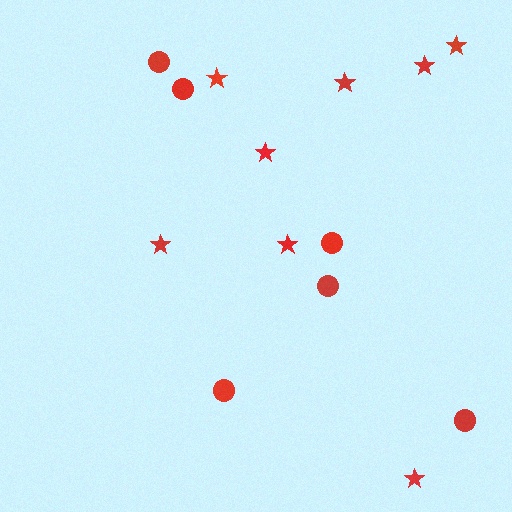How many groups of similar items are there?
There are 2 groups: one group of circles (6) and one group of stars (8).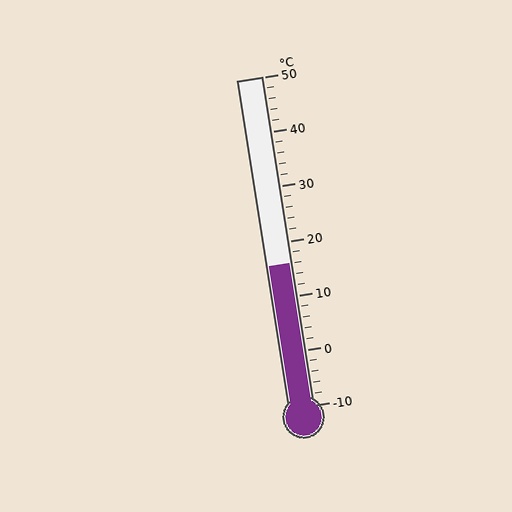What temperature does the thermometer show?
The thermometer shows approximately 16°C.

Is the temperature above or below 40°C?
The temperature is below 40°C.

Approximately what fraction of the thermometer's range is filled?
The thermometer is filled to approximately 45% of its range.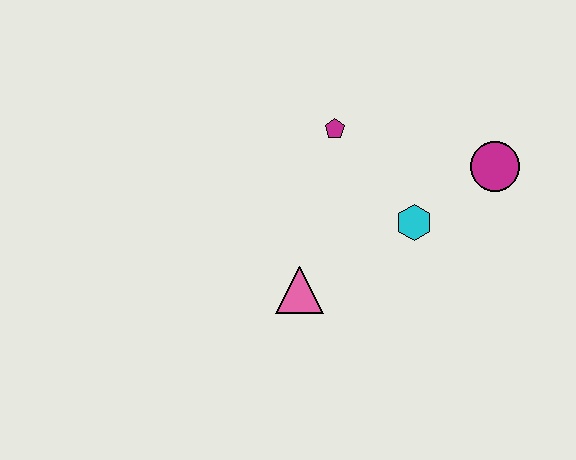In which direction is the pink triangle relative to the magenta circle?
The pink triangle is to the left of the magenta circle.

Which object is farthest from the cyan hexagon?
The pink triangle is farthest from the cyan hexagon.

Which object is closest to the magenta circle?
The cyan hexagon is closest to the magenta circle.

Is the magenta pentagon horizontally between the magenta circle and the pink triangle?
Yes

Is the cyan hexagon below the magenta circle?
Yes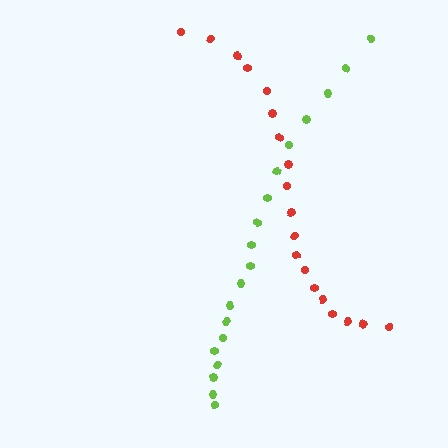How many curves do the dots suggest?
There are 2 distinct paths.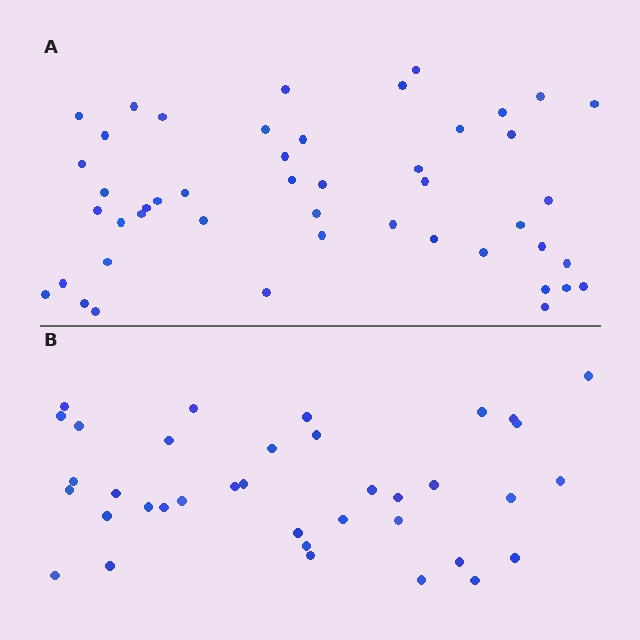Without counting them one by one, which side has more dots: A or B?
Region A (the top region) has more dots.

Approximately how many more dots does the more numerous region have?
Region A has roughly 10 or so more dots than region B.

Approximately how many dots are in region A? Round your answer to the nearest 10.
About 50 dots. (The exact count is 47, which rounds to 50.)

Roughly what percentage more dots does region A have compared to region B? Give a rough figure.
About 25% more.